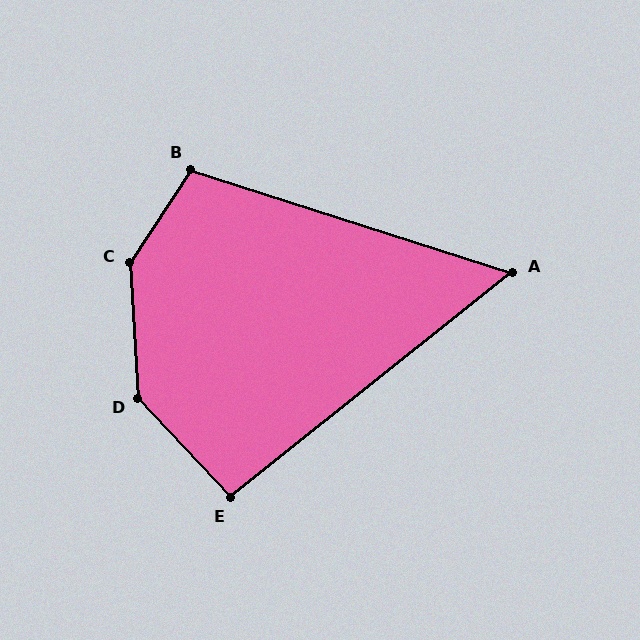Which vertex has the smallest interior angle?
A, at approximately 56 degrees.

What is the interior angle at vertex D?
Approximately 140 degrees (obtuse).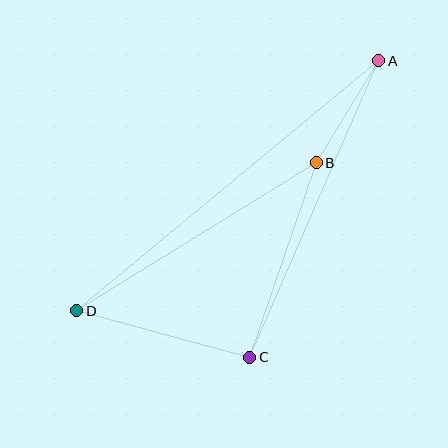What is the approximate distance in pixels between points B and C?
The distance between B and C is approximately 206 pixels.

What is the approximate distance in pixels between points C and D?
The distance between C and D is approximately 180 pixels.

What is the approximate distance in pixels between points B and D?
The distance between B and D is approximately 281 pixels.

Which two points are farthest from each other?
Points A and D are farthest from each other.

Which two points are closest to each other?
Points A and B are closest to each other.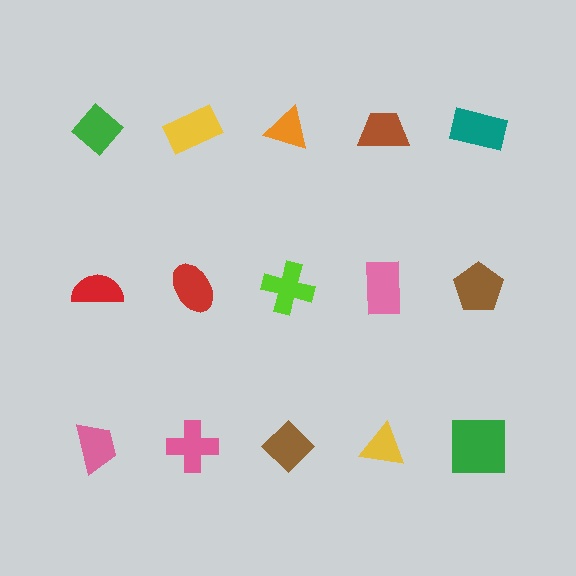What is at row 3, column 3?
A brown diamond.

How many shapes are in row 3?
5 shapes.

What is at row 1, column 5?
A teal rectangle.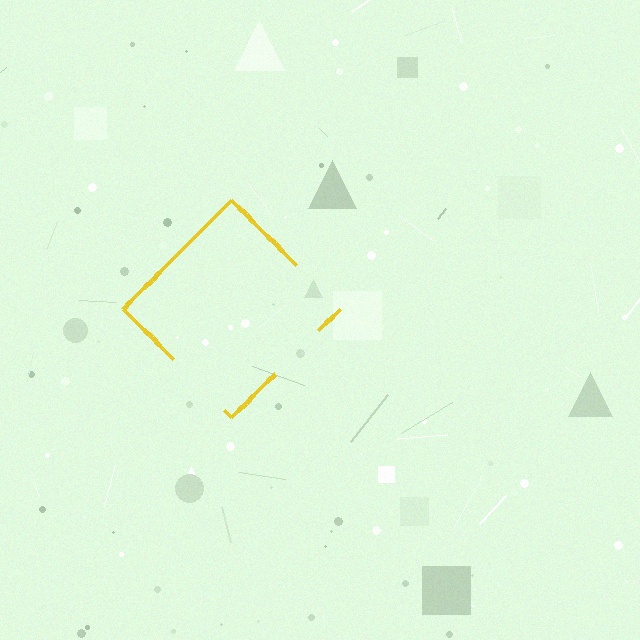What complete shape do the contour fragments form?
The contour fragments form a diamond.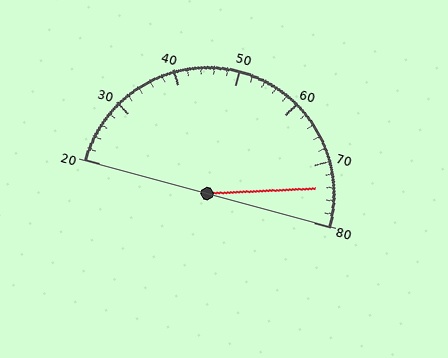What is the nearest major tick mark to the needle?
The nearest major tick mark is 70.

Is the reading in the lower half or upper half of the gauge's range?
The reading is in the upper half of the range (20 to 80).